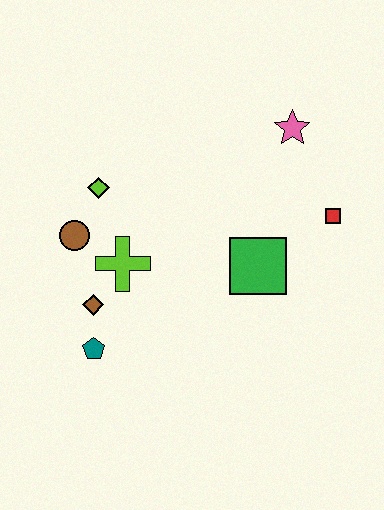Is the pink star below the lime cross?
No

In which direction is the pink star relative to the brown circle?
The pink star is to the right of the brown circle.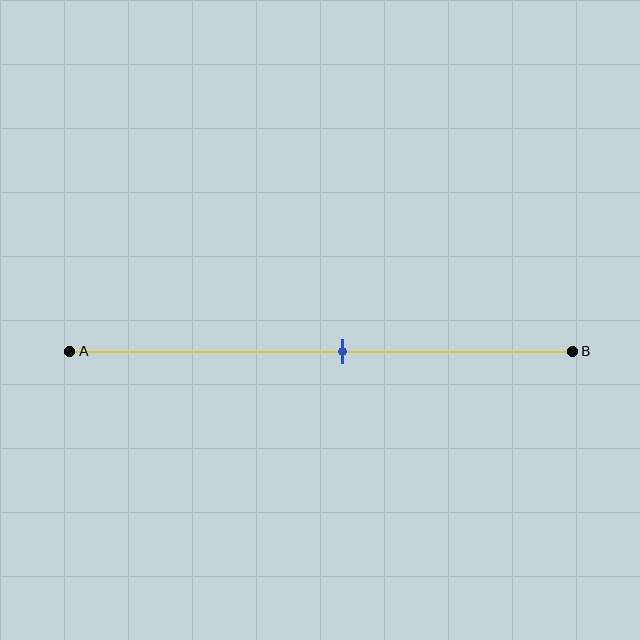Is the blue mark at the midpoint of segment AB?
No, the mark is at about 55% from A, not at the 50% midpoint.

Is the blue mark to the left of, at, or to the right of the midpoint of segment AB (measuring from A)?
The blue mark is to the right of the midpoint of segment AB.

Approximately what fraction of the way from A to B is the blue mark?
The blue mark is approximately 55% of the way from A to B.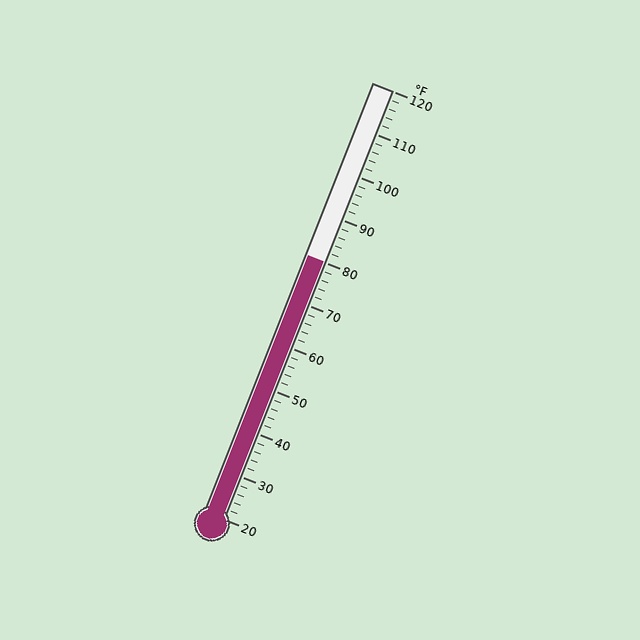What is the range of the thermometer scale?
The thermometer scale ranges from 20°F to 120°F.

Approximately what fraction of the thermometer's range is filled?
The thermometer is filled to approximately 60% of its range.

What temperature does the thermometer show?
The thermometer shows approximately 80°F.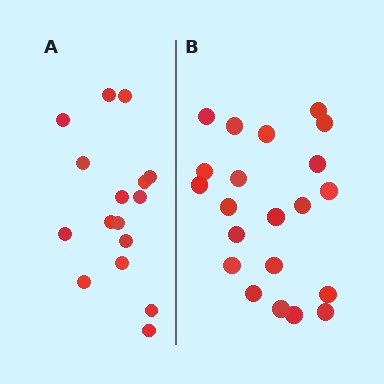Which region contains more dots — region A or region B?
Region B (the right region) has more dots.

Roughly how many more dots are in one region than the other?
Region B has about 5 more dots than region A.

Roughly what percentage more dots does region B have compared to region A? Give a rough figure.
About 30% more.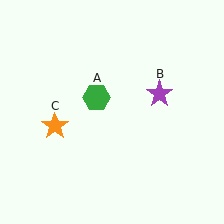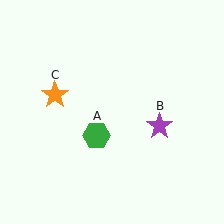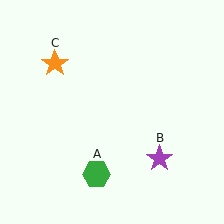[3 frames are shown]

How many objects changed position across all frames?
3 objects changed position: green hexagon (object A), purple star (object B), orange star (object C).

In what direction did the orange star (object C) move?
The orange star (object C) moved up.